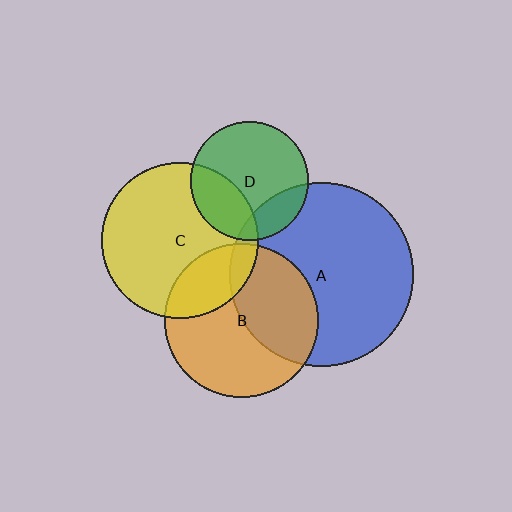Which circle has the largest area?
Circle A (blue).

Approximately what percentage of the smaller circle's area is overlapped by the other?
Approximately 20%.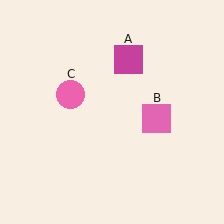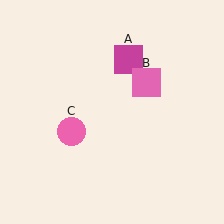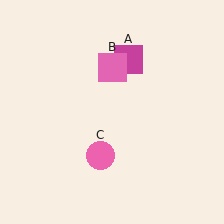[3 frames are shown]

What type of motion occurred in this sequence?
The pink square (object B), pink circle (object C) rotated counterclockwise around the center of the scene.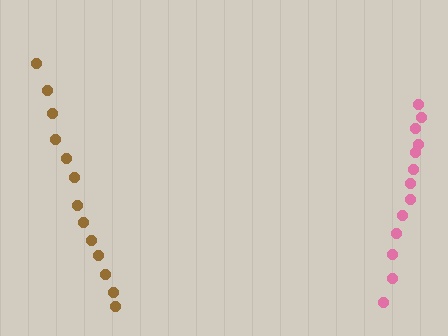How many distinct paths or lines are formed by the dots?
There are 2 distinct paths.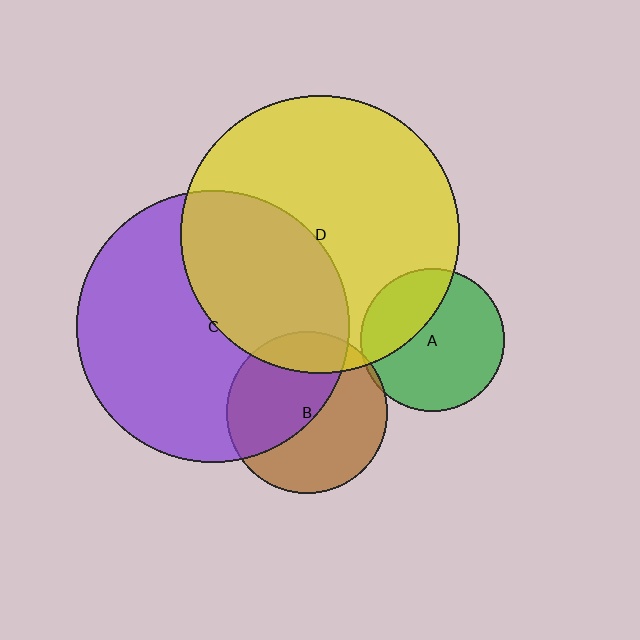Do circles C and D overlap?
Yes.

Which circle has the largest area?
Circle D (yellow).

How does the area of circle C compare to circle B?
Approximately 2.8 times.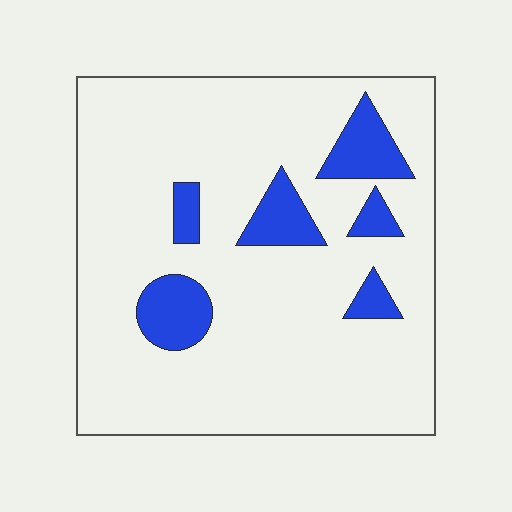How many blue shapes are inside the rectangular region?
6.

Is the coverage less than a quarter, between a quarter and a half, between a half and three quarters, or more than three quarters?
Less than a quarter.